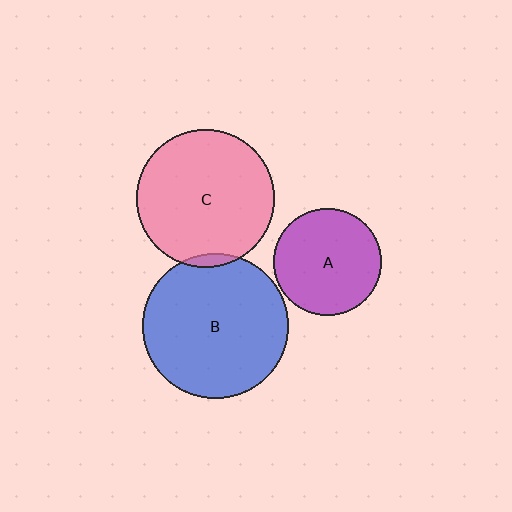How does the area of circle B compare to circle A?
Approximately 1.8 times.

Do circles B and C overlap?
Yes.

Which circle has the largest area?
Circle B (blue).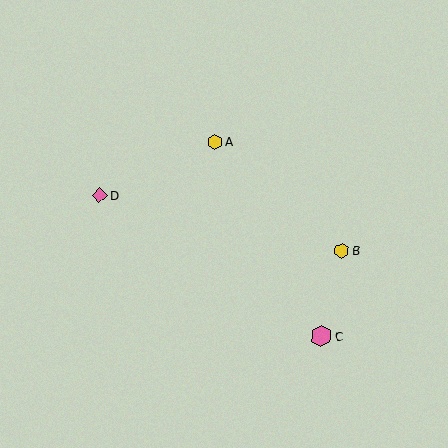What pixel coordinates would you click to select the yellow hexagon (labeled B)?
Click at (342, 251) to select the yellow hexagon B.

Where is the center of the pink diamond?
The center of the pink diamond is at (100, 196).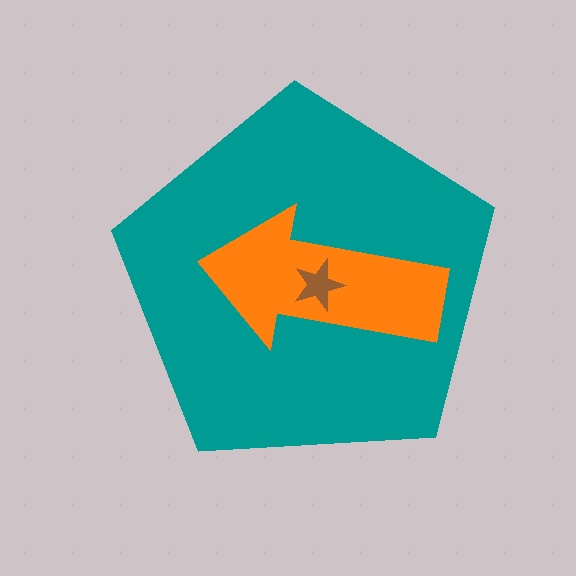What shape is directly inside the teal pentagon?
The orange arrow.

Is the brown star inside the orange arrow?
Yes.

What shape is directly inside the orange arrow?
The brown star.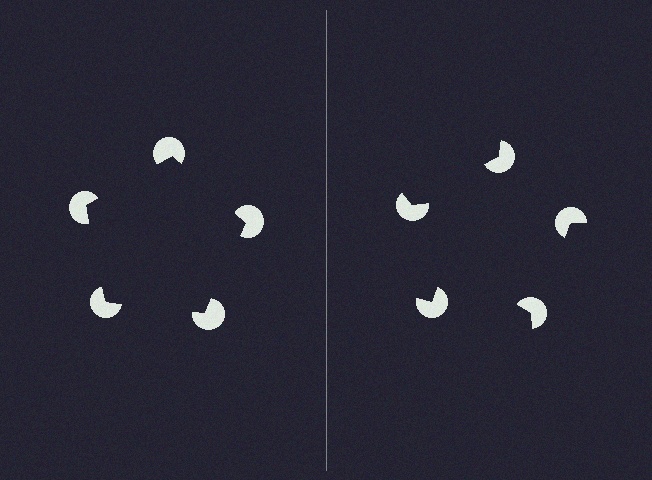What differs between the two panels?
The pac-man discs are positioned identically on both sides; only the wedge orientations differ. On the left they align to a pentagon; on the right they are misaligned.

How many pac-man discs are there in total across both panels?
10 — 5 on each side.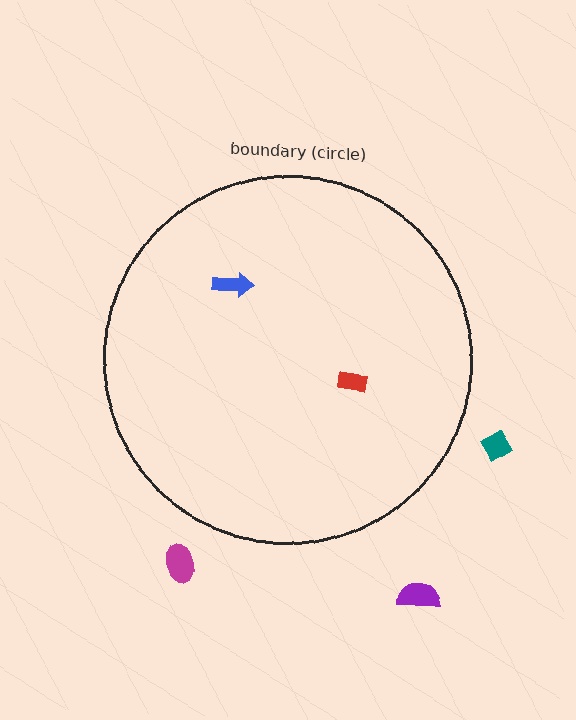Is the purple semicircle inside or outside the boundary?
Outside.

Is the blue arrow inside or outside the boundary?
Inside.